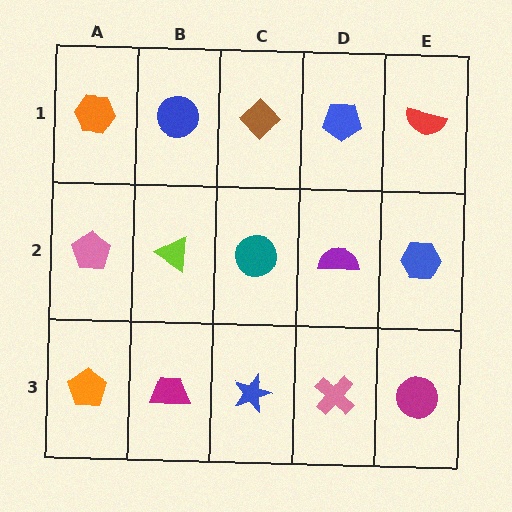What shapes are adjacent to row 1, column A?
A pink pentagon (row 2, column A), a blue circle (row 1, column B).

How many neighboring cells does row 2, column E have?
3.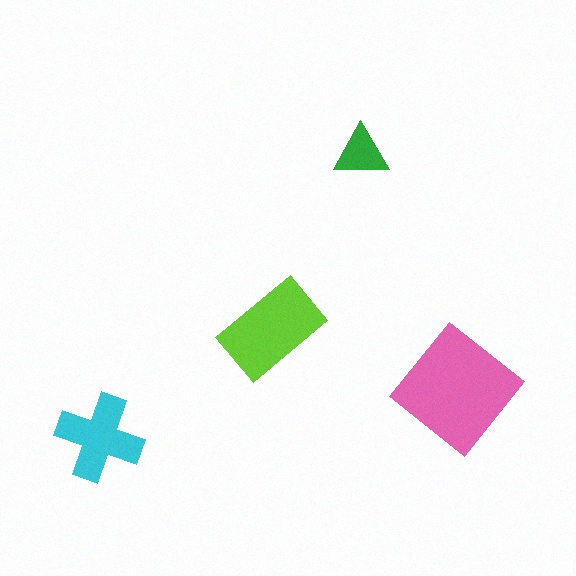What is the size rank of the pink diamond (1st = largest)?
1st.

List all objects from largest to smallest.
The pink diamond, the lime rectangle, the cyan cross, the green triangle.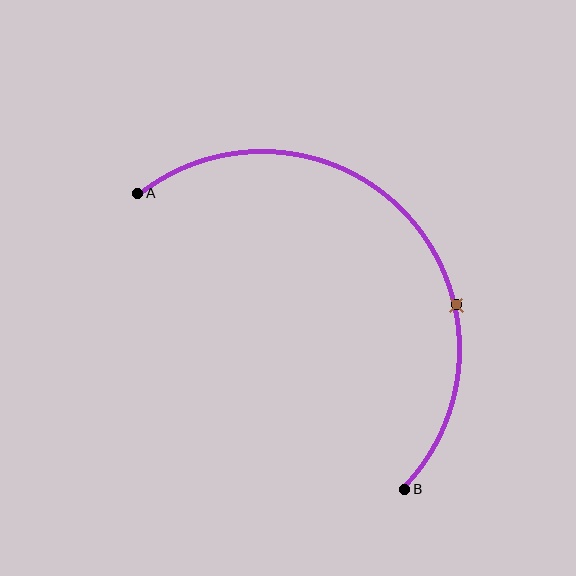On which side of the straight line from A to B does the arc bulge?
The arc bulges above and to the right of the straight line connecting A and B.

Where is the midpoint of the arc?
The arc midpoint is the point on the curve farthest from the straight line joining A and B. It sits above and to the right of that line.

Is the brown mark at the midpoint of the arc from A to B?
No. The brown mark lies on the arc but is closer to endpoint B. The arc midpoint would be at the point on the curve equidistant along the arc from both A and B.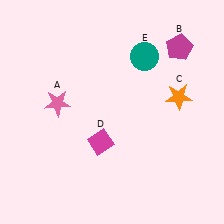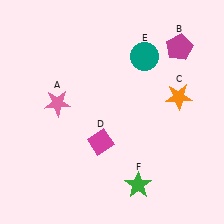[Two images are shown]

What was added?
A green star (F) was added in Image 2.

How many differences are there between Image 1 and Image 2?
There is 1 difference between the two images.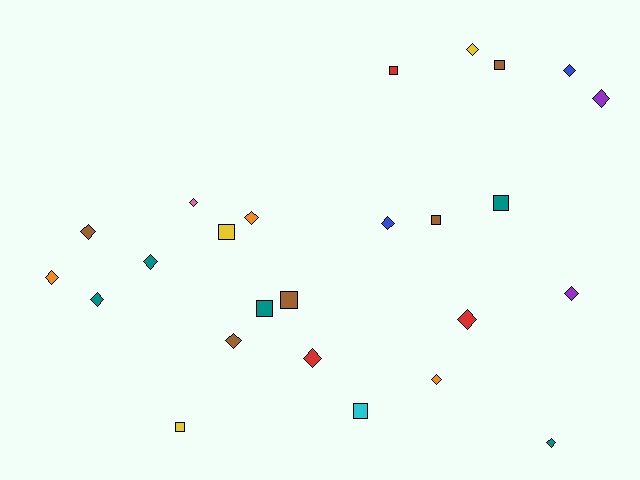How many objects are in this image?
There are 25 objects.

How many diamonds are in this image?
There are 16 diamonds.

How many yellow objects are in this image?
There are 3 yellow objects.